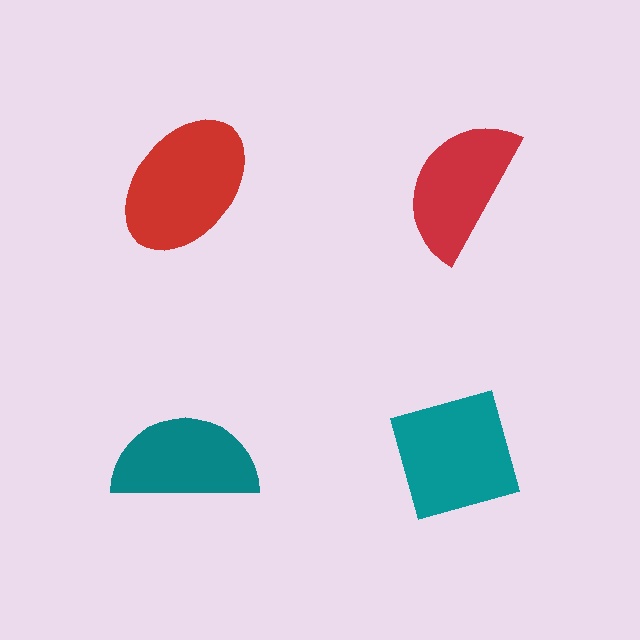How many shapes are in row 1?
2 shapes.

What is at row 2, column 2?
A teal diamond.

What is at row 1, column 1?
A red ellipse.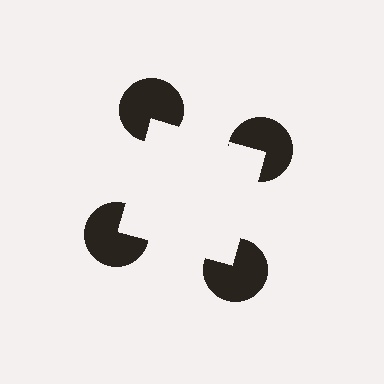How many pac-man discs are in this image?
There are 4 — one at each vertex of the illusory square.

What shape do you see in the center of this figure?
An illusory square — its edges are inferred from the aligned wedge cuts in the pac-man discs, not physically drawn.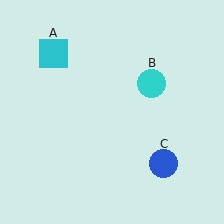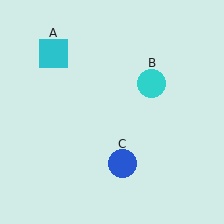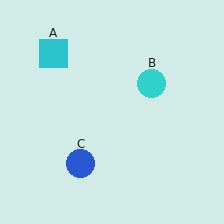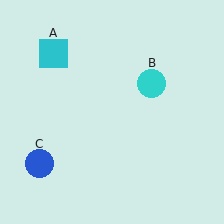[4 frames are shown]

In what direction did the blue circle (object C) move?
The blue circle (object C) moved left.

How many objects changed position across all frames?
1 object changed position: blue circle (object C).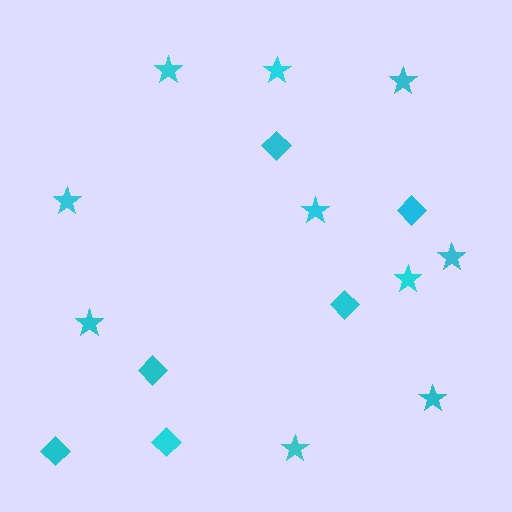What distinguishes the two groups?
There are 2 groups: one group of diamonds (6) and one group of stars (10).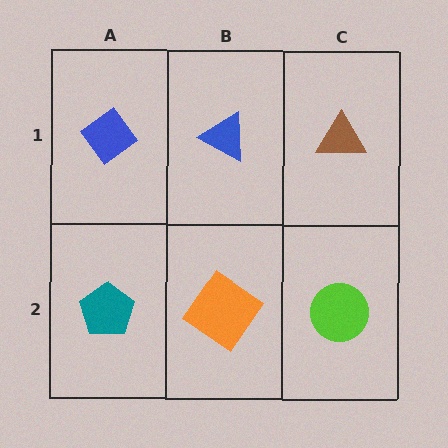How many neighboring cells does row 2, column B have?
3.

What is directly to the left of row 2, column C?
An orange diamond.